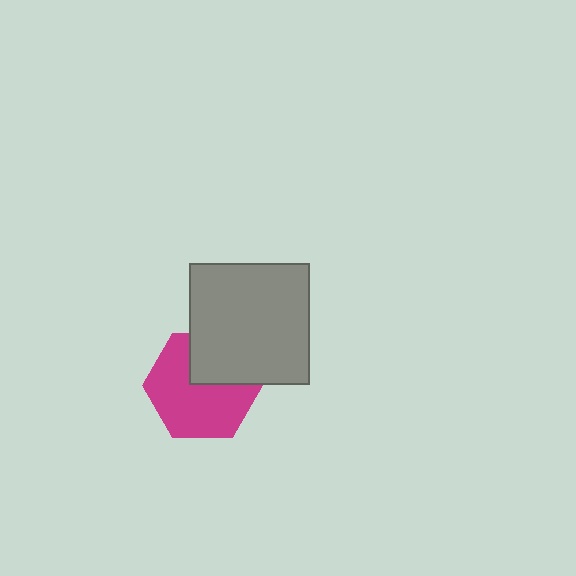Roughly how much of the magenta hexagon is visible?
Most of it is visible (roughly 68%).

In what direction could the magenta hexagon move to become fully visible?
The magenta hexagon could move down. That would shift it out from behind the gray square entirely.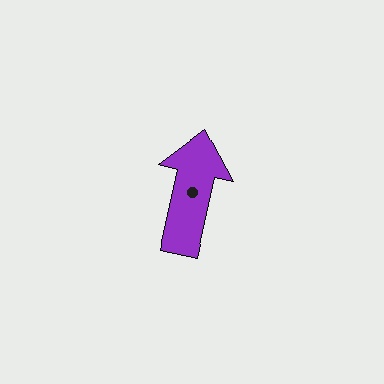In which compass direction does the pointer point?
North.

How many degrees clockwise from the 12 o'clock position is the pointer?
Approximately 12 degrees.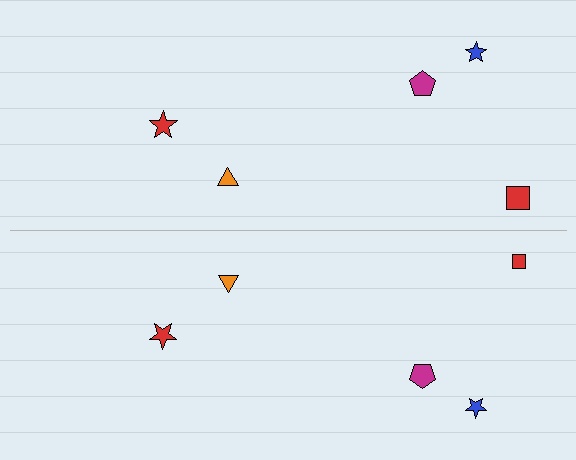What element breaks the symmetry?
The red square on the bottom side has a different size than its mirror counterpart.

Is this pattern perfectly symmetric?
No, the pattern is not perfectly symmetric. The red square on the bottom side has a different size than its mirror counterpart.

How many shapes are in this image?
There are 10 shapes in this image.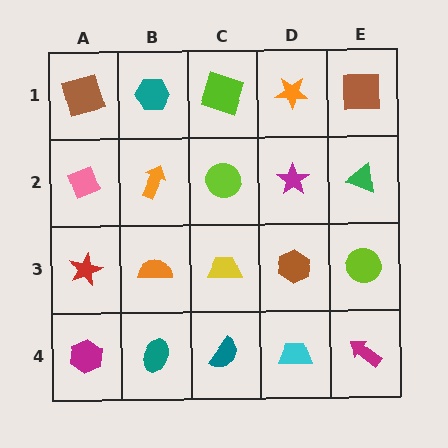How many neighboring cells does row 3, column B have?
4.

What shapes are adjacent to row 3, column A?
A pink diamond (row 2, column A), a magenta hexagon (row 4, column A), an orange semicircle (row 3, column B).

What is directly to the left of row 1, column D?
A lime square.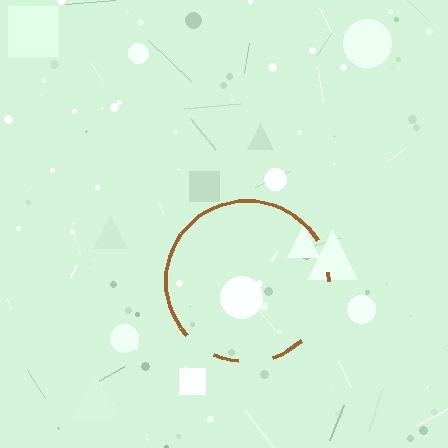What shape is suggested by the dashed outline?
The dashed outline suggests a circle.